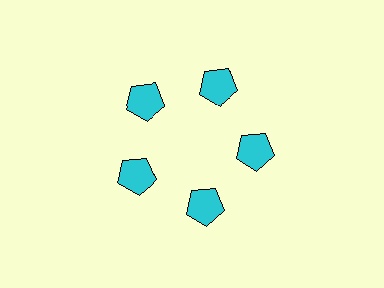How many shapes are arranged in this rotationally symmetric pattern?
There are 5 shapes, arranged in 5 groups of 1.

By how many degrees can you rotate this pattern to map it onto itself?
The pattern maps onto itself every 72 degrees of rotation.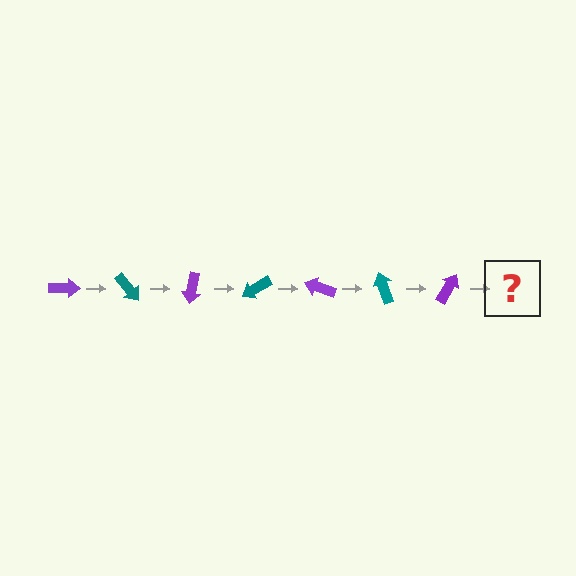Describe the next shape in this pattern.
It should be a teal arrow, rotated 350 degrees from the start.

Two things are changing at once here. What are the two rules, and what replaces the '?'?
The two rules are that it rotates 50 degrees each step and the color cycles through purple and teal. The '?' should be a teal arrow, rotated 350 degrees from the start.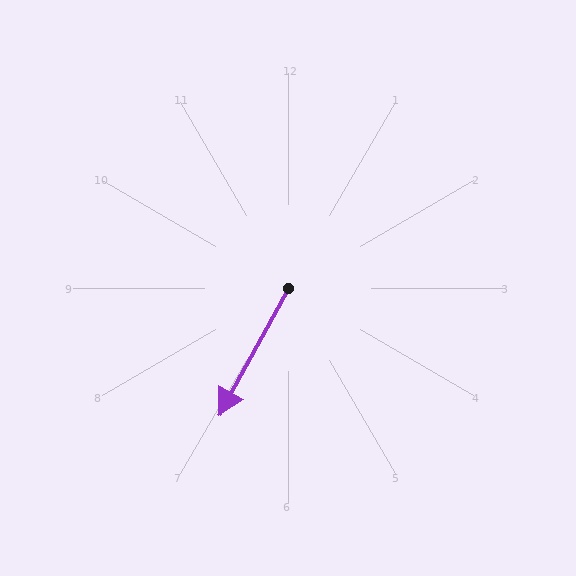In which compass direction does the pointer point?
Southwest.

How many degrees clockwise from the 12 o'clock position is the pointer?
Approximately 209 degrees.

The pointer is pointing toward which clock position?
Roughly 7 o'clock.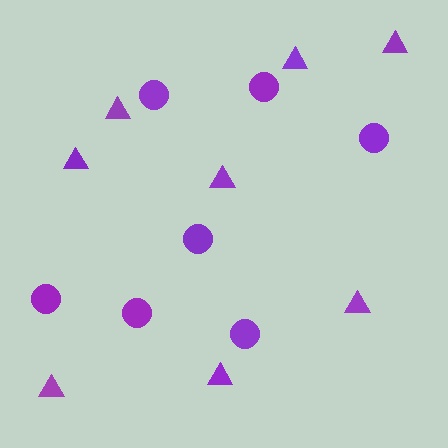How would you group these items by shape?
There are 2 groups: one group of triangles (8) and one group of circles (7).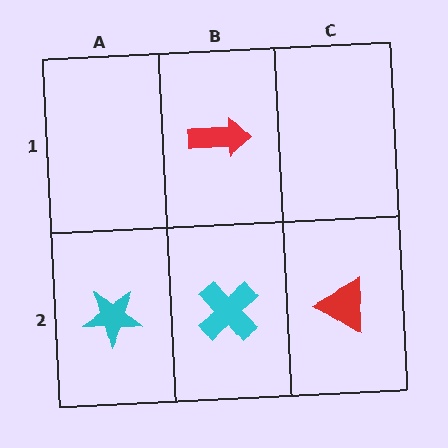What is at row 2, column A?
A cyan star.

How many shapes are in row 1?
1 shape.